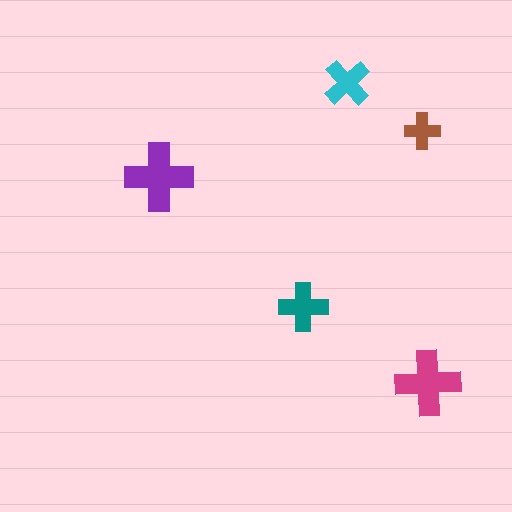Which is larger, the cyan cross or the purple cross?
The purple one.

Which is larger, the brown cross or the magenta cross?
The magenta one.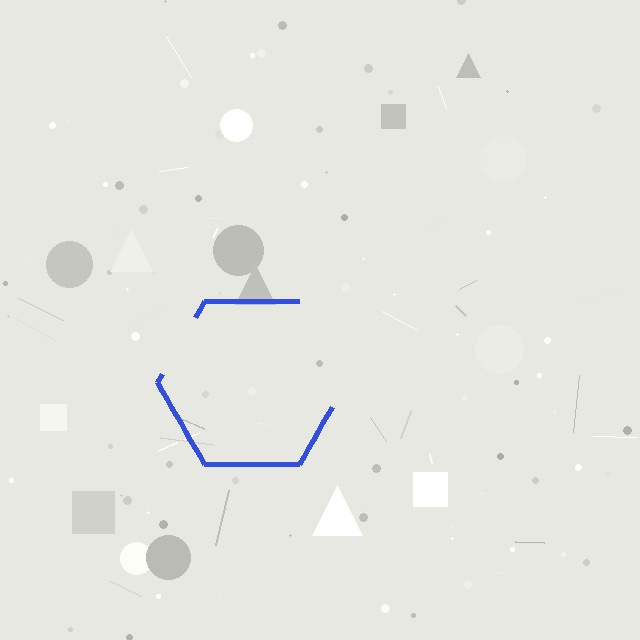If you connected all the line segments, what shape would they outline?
They would outline a hexagon.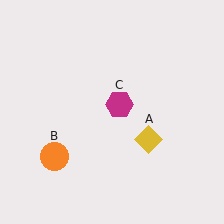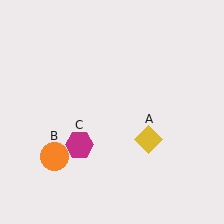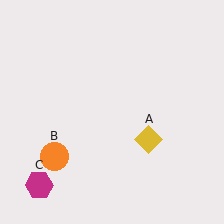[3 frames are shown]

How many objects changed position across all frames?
1 object changed position: magenta hexagon (object C).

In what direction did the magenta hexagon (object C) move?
The magenta hexagon (object C) moved down and to the left.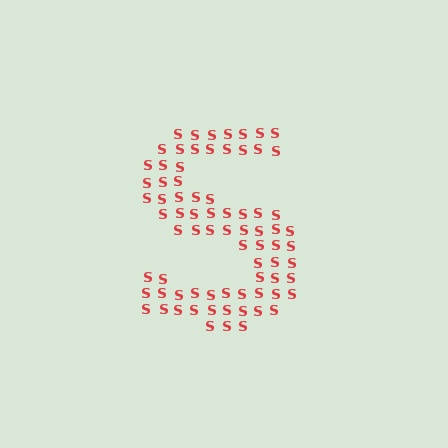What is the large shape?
The large shape is the letter S.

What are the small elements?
The small elements are letter S's.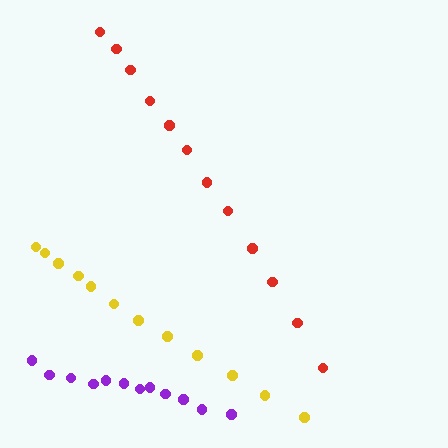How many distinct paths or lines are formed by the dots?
There are 3 distinct paths.